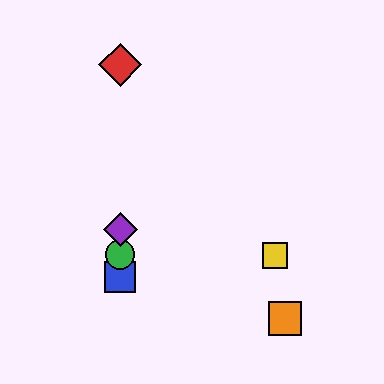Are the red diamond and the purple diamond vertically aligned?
Yes, both are at x≈120.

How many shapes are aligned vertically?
4 shapes (the red diamond, the blue square, the green circle, the purple diamond) are aligned vertically.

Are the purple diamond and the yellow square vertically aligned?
No, the purple diamond is at x≈120 and the yellow square is at x≈275.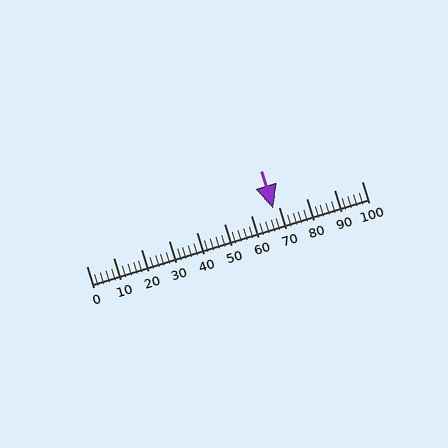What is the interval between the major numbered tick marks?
The major tick marks are spaced 10 units apart.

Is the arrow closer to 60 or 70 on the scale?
The arrow is closer to 70.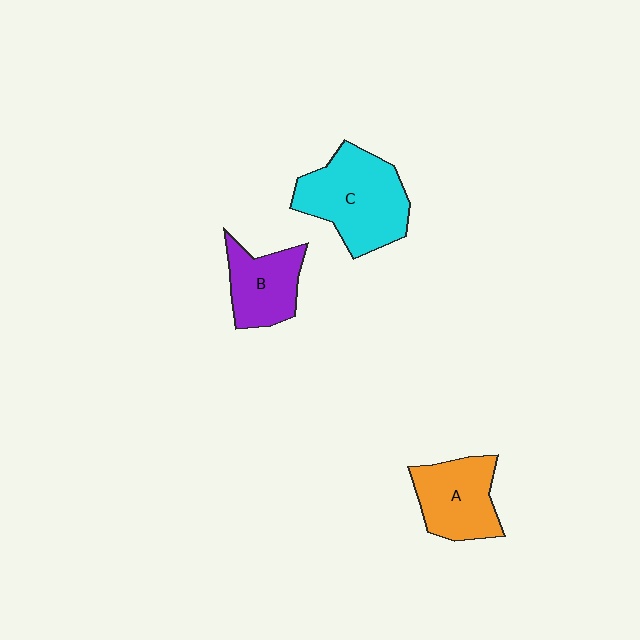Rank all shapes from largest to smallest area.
From largest to smallest: C (cyan), A (orange), B (purple).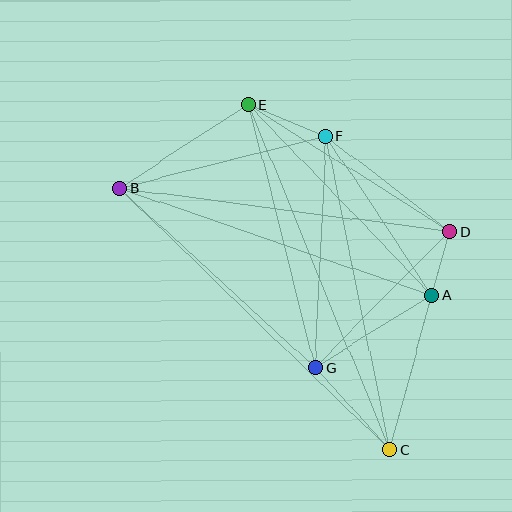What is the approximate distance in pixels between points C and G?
The distance between C and G is approximately 111 pixels.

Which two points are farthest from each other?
Points B and C are farthest from each other.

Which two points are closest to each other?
Points A and D are closest to each other.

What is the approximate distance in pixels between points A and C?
The distance between A and C is approximately 160 pixels.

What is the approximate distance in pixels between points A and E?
The distance between A and E is approximately 264 pixels.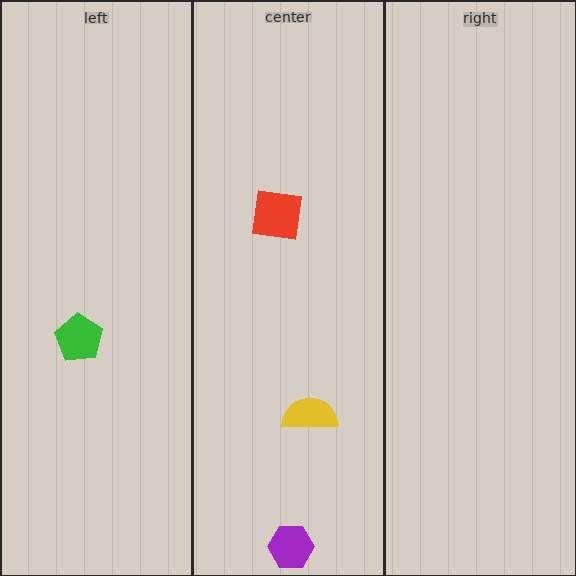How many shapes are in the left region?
1.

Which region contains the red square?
The center region.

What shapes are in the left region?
The green pentagon.